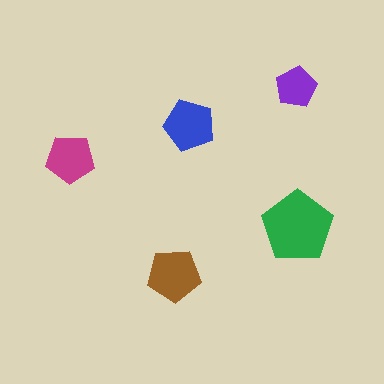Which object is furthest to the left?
The magenta pentagon is leftmost.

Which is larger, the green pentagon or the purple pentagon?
The green one.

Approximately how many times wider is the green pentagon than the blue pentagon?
About 1.5 times wider.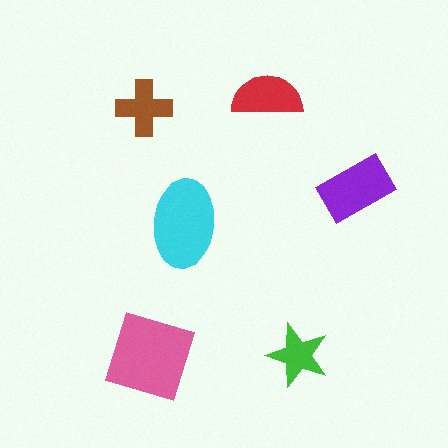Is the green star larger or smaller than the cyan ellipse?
Smaller.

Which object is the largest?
The pink diamond.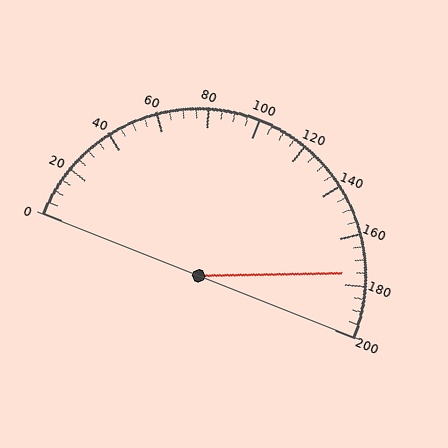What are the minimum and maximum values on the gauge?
The gauge ranges from 0 to 200.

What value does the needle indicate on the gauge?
The needle indicates approximately 175.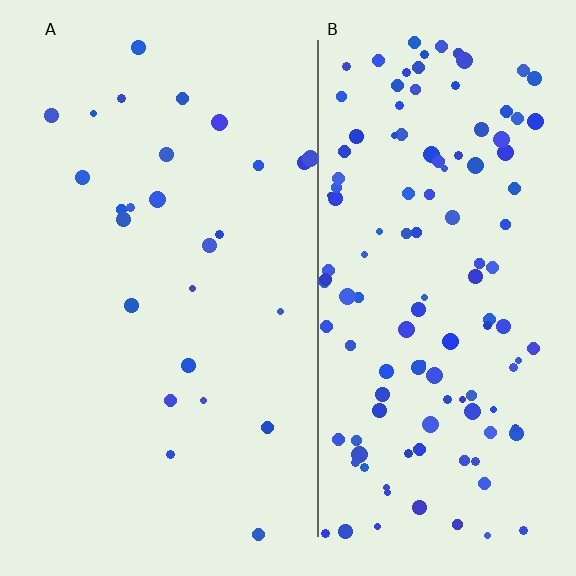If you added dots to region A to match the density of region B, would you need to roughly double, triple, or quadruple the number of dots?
Approximately quadruple.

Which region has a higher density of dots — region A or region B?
B (the right).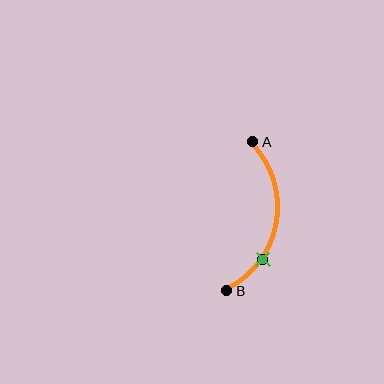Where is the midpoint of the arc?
The arc midpoint is the point on the curve farthest from the straight line joining A and B. It sits to the right of that line.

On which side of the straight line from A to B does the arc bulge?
The arc bulges to the right of the straight line connecting A and B.